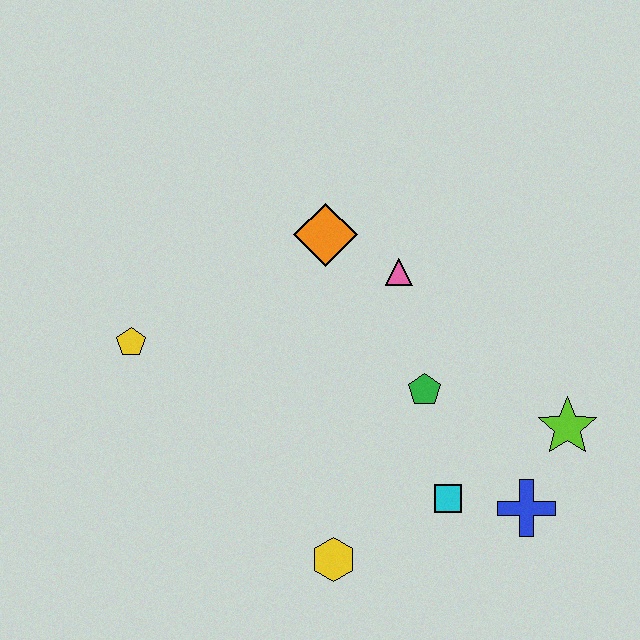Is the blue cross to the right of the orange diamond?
Yes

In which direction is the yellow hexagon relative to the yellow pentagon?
The yellow hexagon is below the yellow pentagon.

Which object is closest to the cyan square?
The blue cross is closest to the cyan square.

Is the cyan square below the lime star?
Yes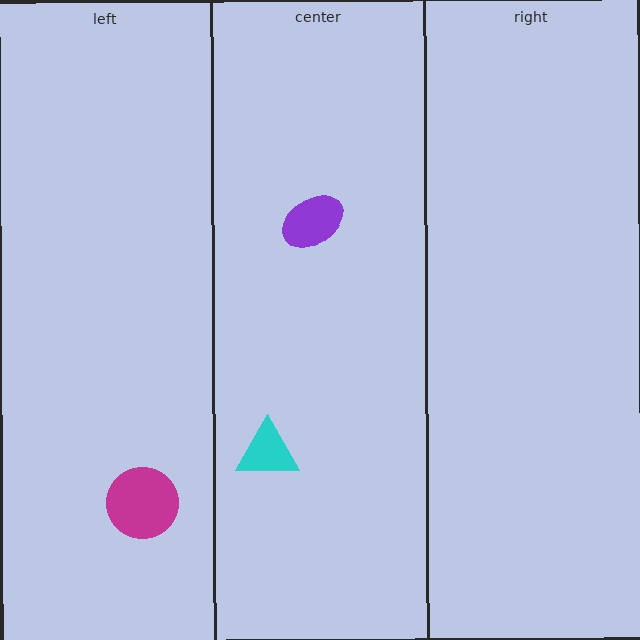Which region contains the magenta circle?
The left region.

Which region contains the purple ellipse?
The center region.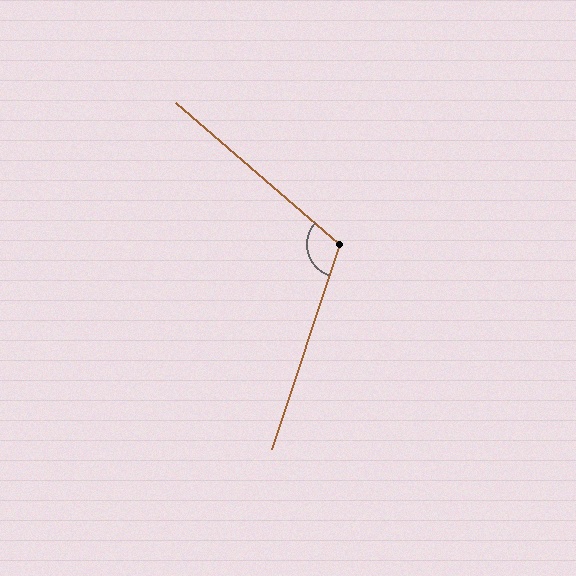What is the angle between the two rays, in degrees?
Approximately 112 degrees.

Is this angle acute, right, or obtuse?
It is obtuse.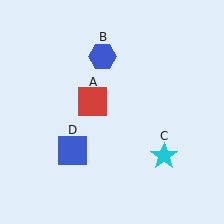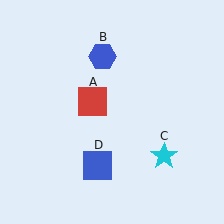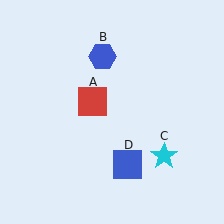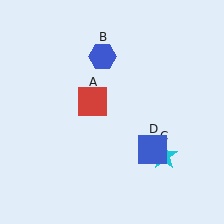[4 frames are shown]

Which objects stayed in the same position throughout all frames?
Red square (object A) and blue hexagon (object B) and cyan star (object C) remained stationary.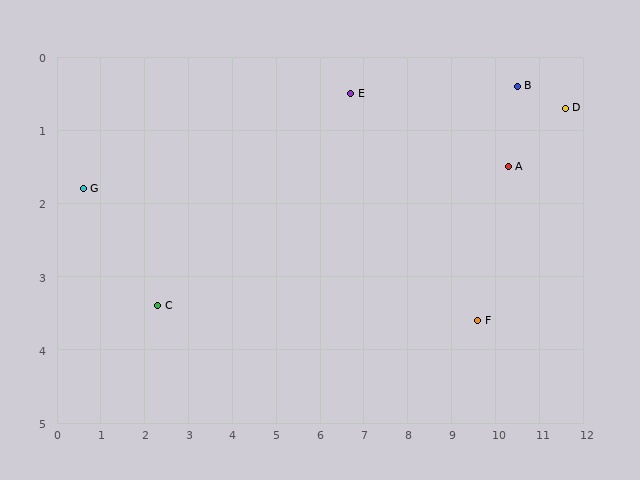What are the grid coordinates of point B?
Point B is at approximately (10.5, 0.4).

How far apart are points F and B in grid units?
Points F and B are about 3.3 grid units apart.